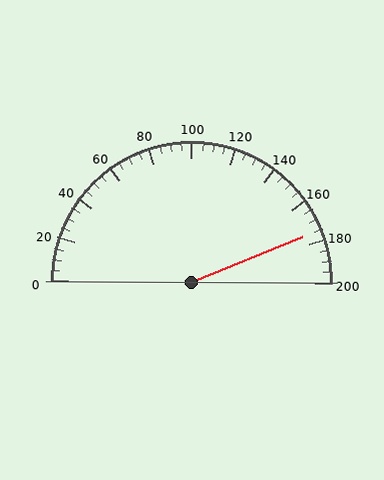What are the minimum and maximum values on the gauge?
The gauge ranges from 0 to 200.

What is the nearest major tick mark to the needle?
The nearest major tick mark is 180.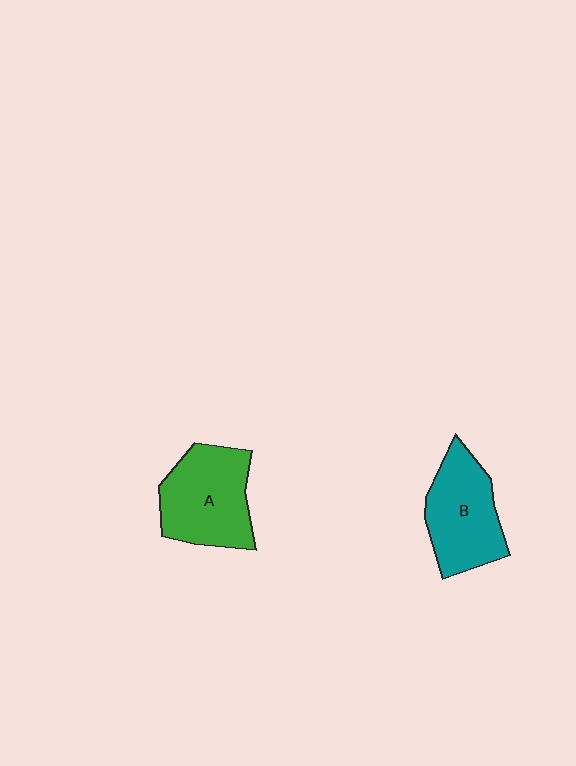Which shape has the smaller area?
Shape B (teal).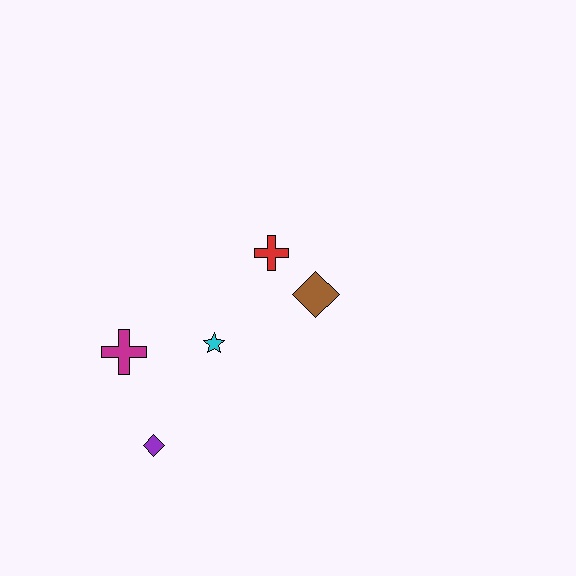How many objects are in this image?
There are 5 objects.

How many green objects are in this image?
There are no green objects.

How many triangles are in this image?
There are no triangles.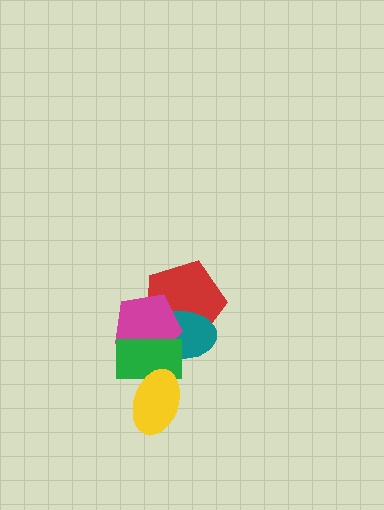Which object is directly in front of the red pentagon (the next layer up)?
The teal ellipse is directly in front of the red pentagon.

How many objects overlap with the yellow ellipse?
1 object overlaps with the yellow ellipse.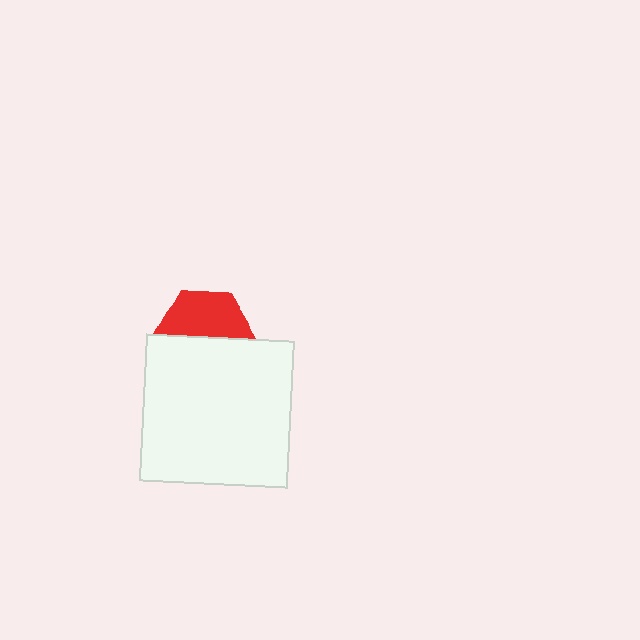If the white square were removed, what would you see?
You would see the complete red hexagon.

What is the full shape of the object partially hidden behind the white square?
The partially hidden object is a red hexagon.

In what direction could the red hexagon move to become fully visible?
The red hexagon could move up. That would shift it out from behind the white square entirely.